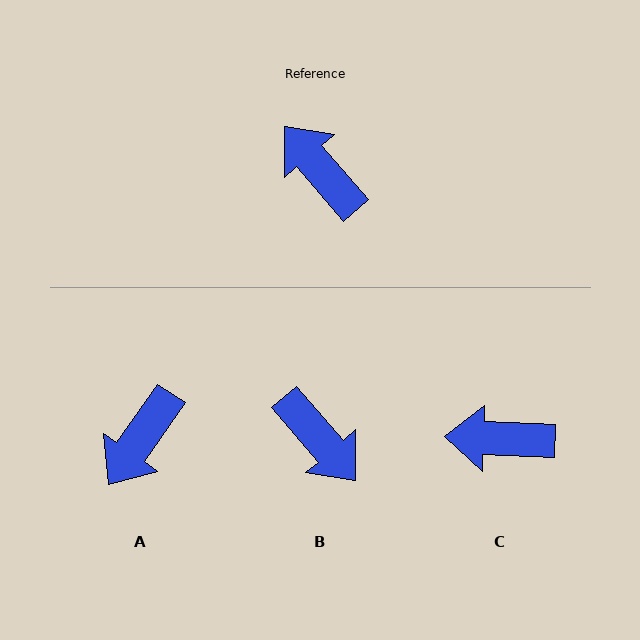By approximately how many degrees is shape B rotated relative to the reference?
Approximately 180 degrees clockwise.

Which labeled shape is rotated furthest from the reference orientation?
B, about 180 degrees away.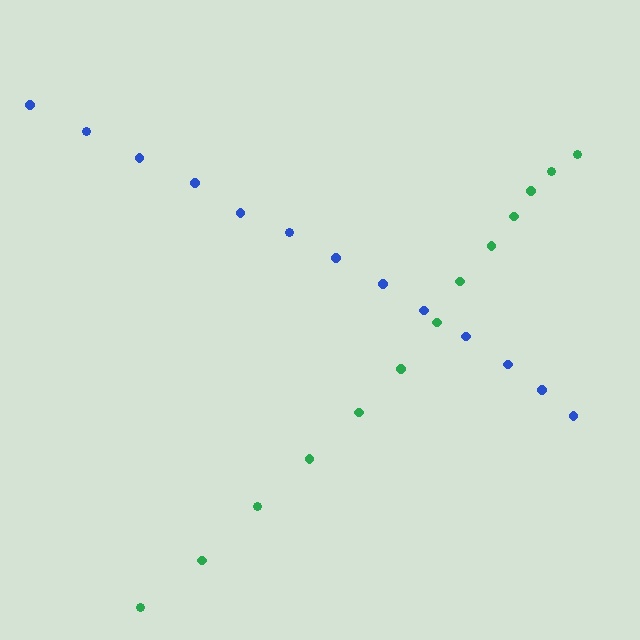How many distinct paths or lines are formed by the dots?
There are 2 distinct paths.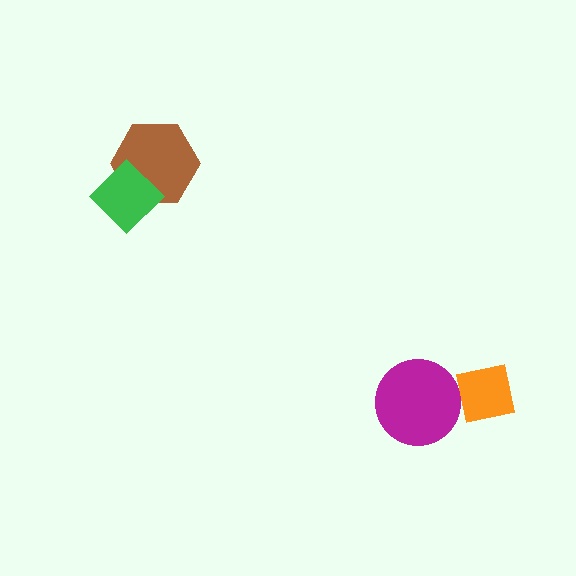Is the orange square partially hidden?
Yes, it is partially covered by another shape.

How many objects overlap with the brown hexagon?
1 object overlaps with the brown hexagon.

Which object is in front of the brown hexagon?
The green diamond is in front of the brown hexagon.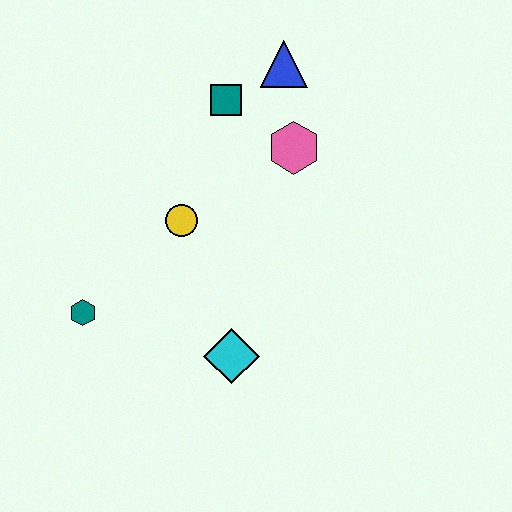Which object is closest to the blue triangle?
The teal square is closest to the blue triangle.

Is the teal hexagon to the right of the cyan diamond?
No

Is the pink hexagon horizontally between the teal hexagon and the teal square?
No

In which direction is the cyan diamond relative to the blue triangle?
The cyan diamond is below the blue triangle.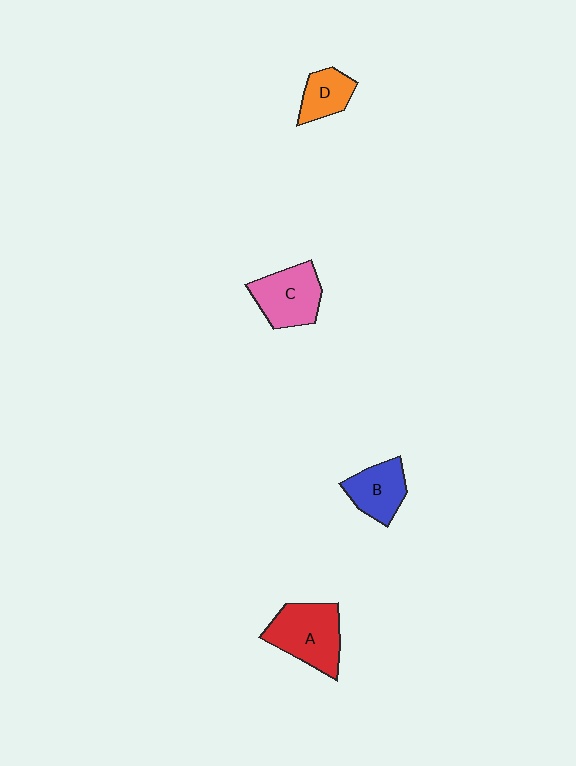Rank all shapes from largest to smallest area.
From largest to smallest: A (red), C (pink), B (blue), D (orange).